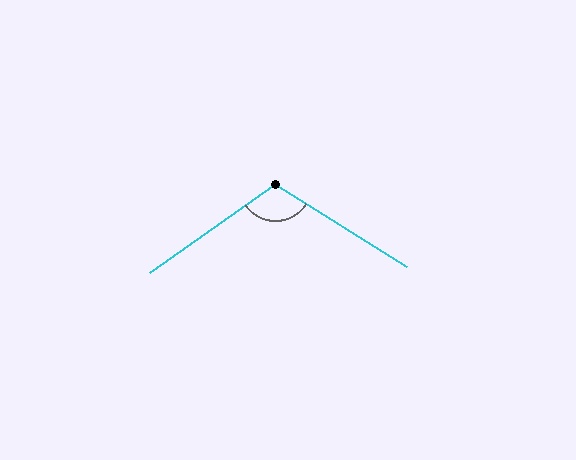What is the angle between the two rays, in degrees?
Approximately 112 degrees.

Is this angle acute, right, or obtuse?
It is obtuse.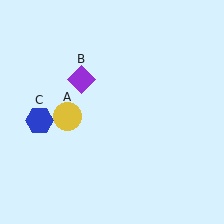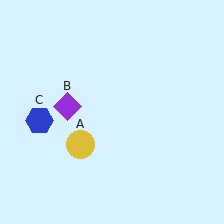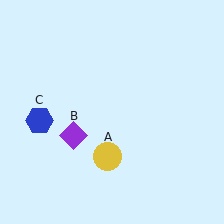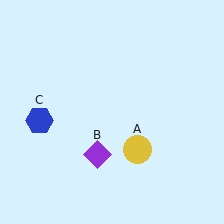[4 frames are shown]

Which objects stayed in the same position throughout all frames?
Blue hexagon (object C) remained stationary.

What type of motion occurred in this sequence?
The yellow circle (object A), purple diamond (object B) rotated counterclockwise around the center of the scene.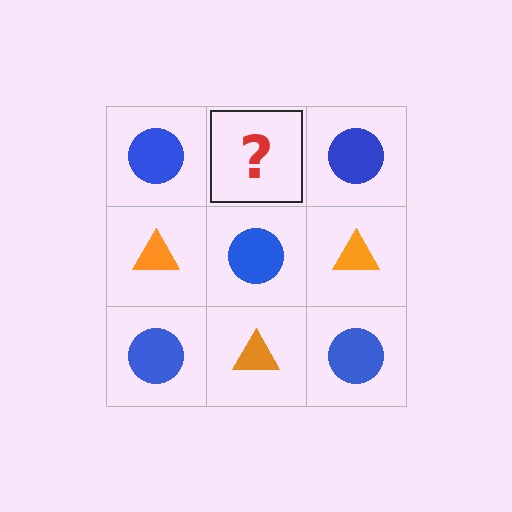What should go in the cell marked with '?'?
The missing cell should contain an orange triangle.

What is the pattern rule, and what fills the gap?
The rule is that it alternates blue circle and orange triangle in a checkerboard pattern. The gap should be filled with an orange triangle.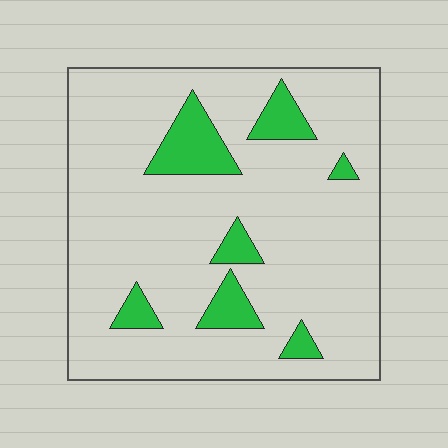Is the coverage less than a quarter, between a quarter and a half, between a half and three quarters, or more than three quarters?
Less than a quarter.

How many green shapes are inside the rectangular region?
7.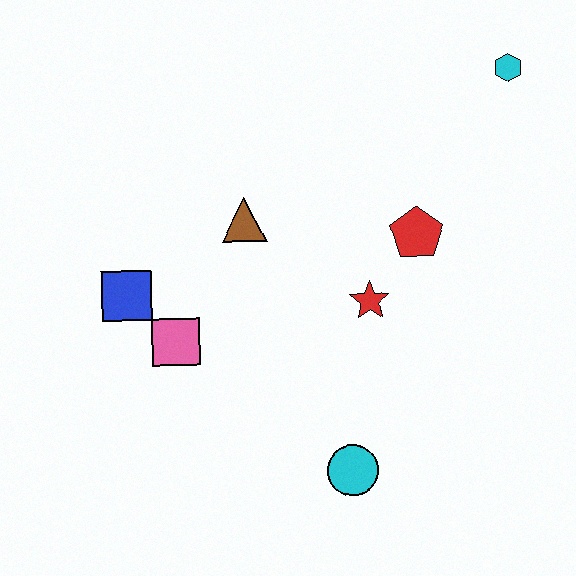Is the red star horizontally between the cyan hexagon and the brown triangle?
Yes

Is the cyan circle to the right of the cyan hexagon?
No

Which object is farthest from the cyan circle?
The cyan hexagon is farthest from the cyan circle.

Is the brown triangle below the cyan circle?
No